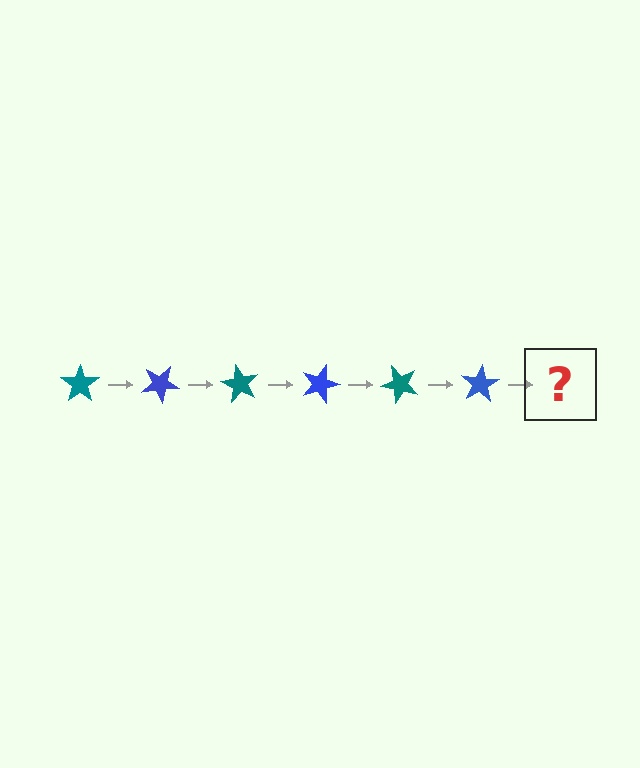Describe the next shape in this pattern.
It should be a teal star, rotated 180 degrees from the start.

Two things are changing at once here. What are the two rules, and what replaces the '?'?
The two rules are that it rotates 30 degrees each step and the color cycles through teal and blue. The '?' should be a teal star, rotated 180 degrees from the start.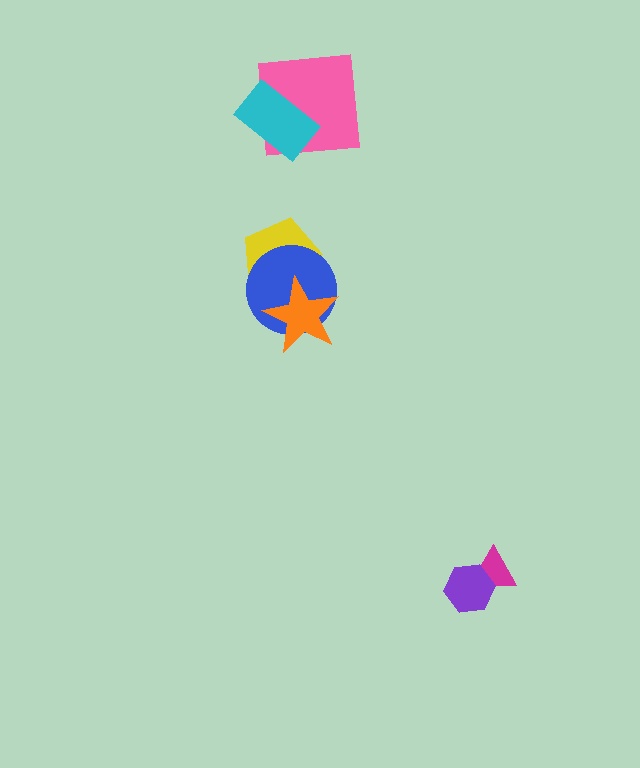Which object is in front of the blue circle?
The orange star is in front of the blue circle.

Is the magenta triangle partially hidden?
Yes, it is partially covered by another shape.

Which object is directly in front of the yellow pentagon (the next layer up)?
The blue circle is directly in front of the yellow pentagon.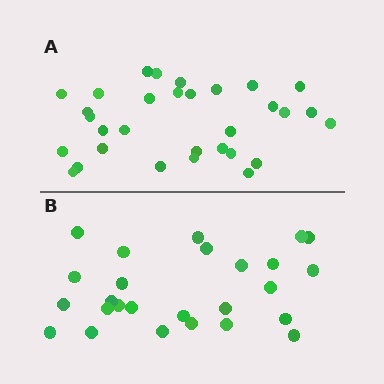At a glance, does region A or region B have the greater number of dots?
Region A (the top region) has more dots.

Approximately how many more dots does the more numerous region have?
Region A has about 5 more dots than region B.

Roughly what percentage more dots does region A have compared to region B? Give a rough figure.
About 20% more.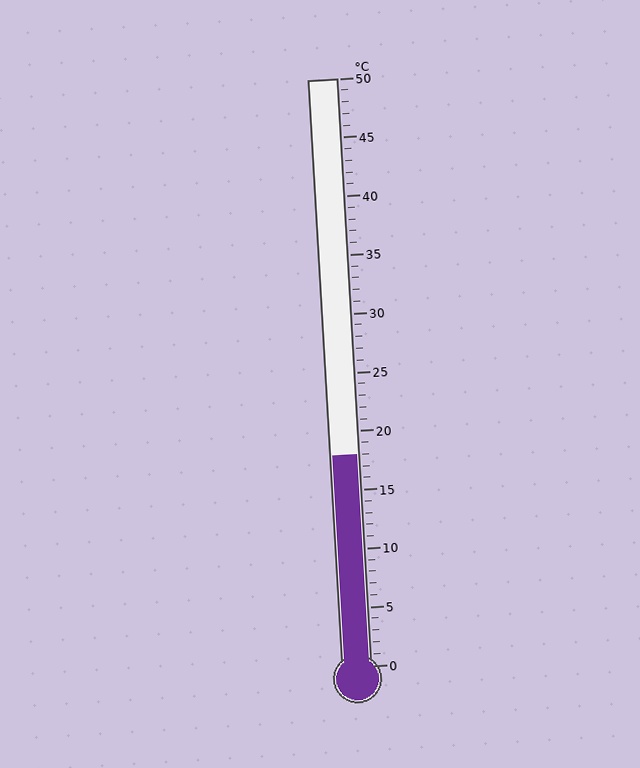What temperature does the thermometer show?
The thermometer shows approximately 18°C.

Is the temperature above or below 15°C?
The temperature is above 15°C.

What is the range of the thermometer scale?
The thermometer scale ranges from 0°C to 50°C.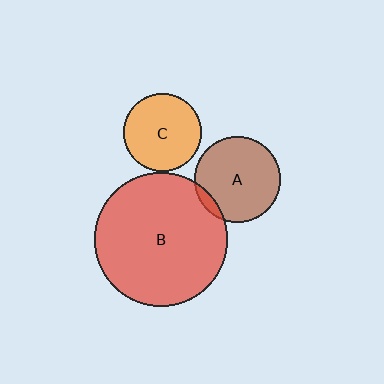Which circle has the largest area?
Circle B (red).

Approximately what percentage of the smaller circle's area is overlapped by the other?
Approximately 5%.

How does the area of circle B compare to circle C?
Approximately 2.9 times.